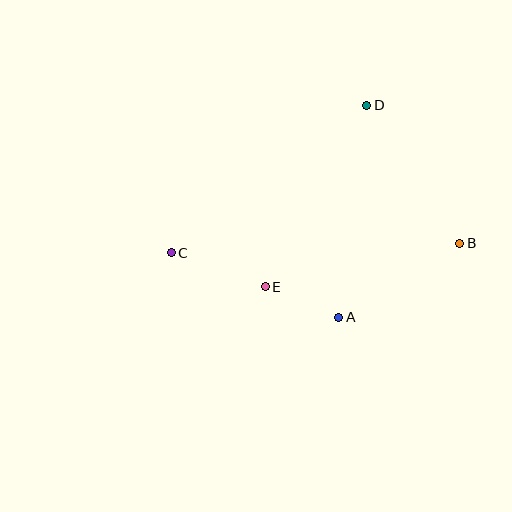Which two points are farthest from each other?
Points B and C are farthest from each other.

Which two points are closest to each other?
Points A and E are closest to each other.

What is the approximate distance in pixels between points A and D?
The distance between A and D is approximately 214 pixels.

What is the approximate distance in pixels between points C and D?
The distance between C and D is approximately 245 pixels.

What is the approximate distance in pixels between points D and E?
The distance between D and E is approximately 208 pixels.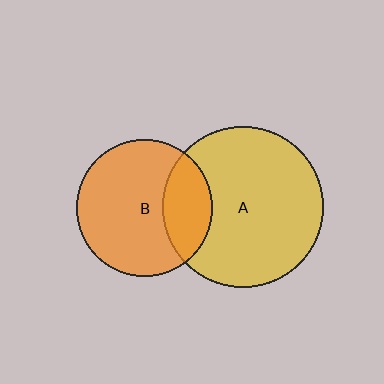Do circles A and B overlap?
Yes.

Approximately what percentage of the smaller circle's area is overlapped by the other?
Approximately 25%.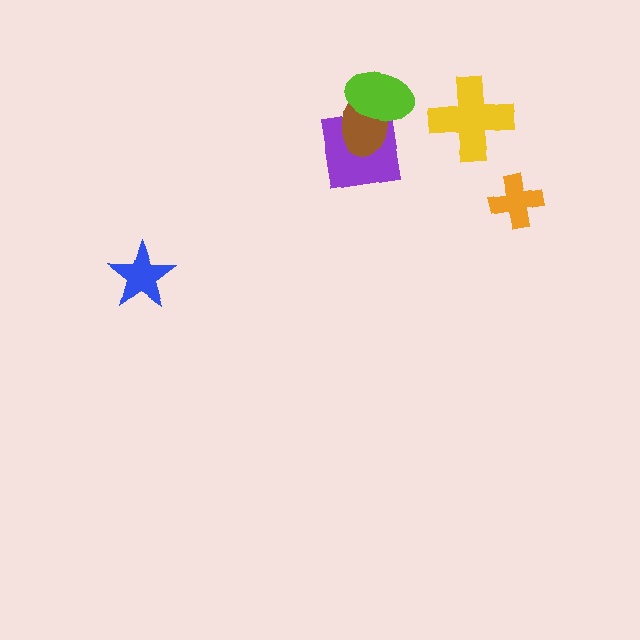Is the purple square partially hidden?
Yes, it is partially covered by another shape.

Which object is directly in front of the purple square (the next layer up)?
The brown ellipse is directly in front of the purple square.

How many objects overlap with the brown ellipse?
2 objects overlap with the brown ellipse.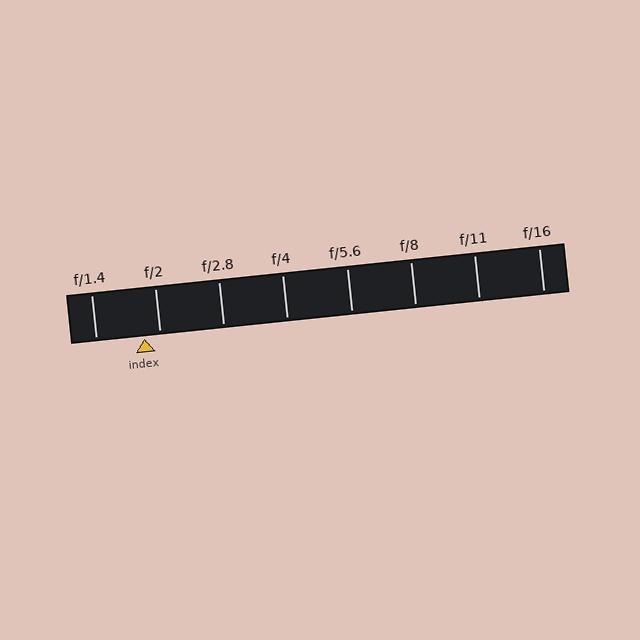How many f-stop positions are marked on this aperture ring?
There are 8 f-stop positions marked.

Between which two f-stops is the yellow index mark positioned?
The index mark is between f/1.4 and f/2.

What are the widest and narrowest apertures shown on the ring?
The widest aperture shown is f/1.4 and the narrowest is f/16.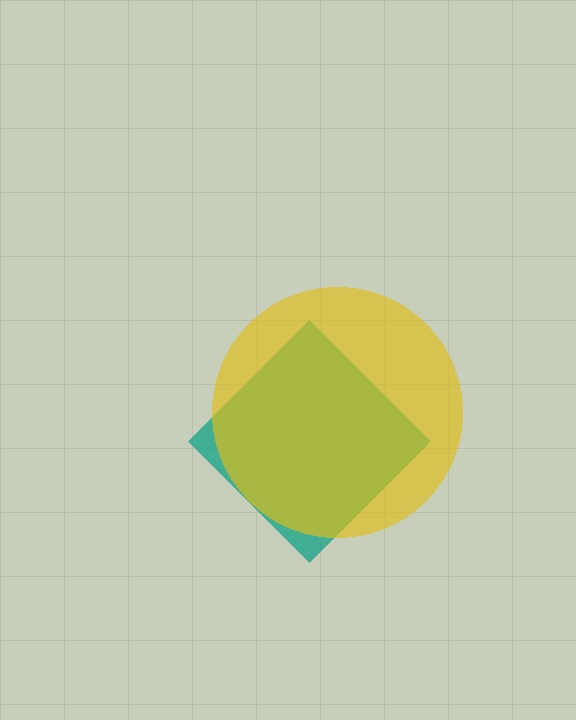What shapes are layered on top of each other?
The layered shapes are: a teal diamond, a yellow circle.